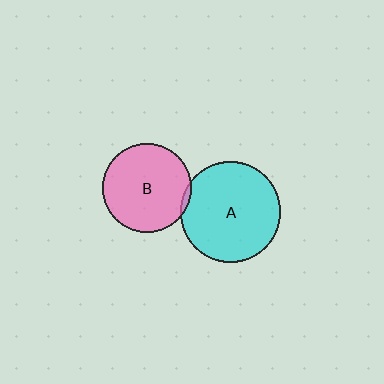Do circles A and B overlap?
Yes.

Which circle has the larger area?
Circle A (cyan).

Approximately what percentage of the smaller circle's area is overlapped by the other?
Approximately 5%.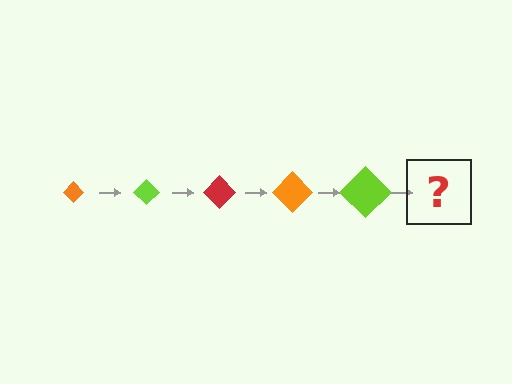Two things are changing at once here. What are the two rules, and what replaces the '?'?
The two rules are that the diamond grows larger each step and the color cycles through orange, lime, and red. The '?' should be a red diamond, larger than the previous one.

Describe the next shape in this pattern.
It should be a red diamond, larger than the previous one.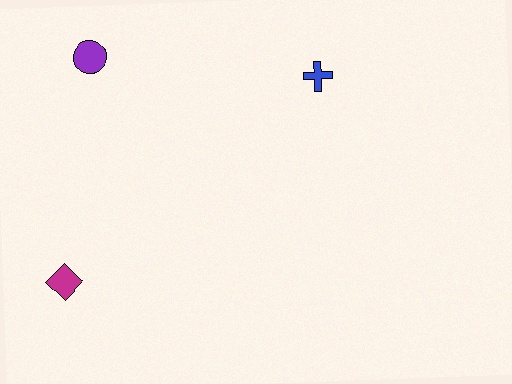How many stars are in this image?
There are no stars.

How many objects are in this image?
There are 3 objects.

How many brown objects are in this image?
There are no brown objects.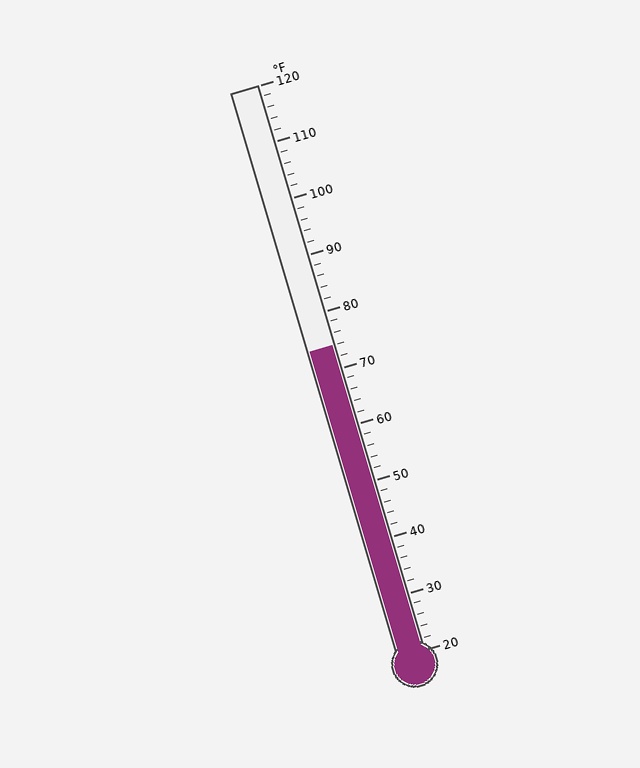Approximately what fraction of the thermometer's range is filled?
The thermometer is filled to approximately 55% of its range.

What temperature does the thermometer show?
The thermometer shows approximately 74°F.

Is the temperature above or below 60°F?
The temperature is above 60°F.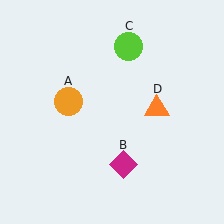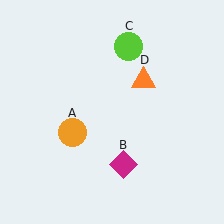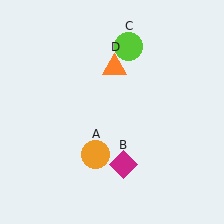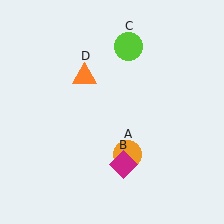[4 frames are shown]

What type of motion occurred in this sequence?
The orange circle (object A), orange triangle (object D) rotated counterclockwise around the center of the scene.